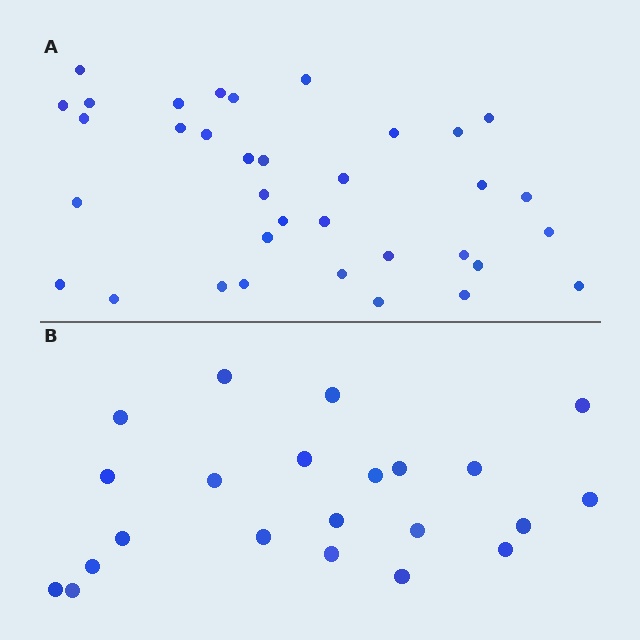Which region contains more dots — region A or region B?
Region A (the top region) has more dots.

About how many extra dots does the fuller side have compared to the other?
Region A has approximately 15 more dots than region B.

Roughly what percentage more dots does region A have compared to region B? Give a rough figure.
About 60% more.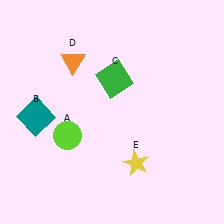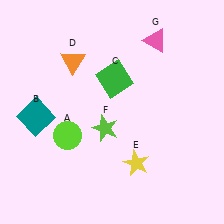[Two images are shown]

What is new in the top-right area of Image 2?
A pink triangle (G) was added in the top-right area of Image 2.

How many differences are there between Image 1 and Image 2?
There are 2 differences between the two images.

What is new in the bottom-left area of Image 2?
A lime star (F) was added in the bottom-left area of Image 2.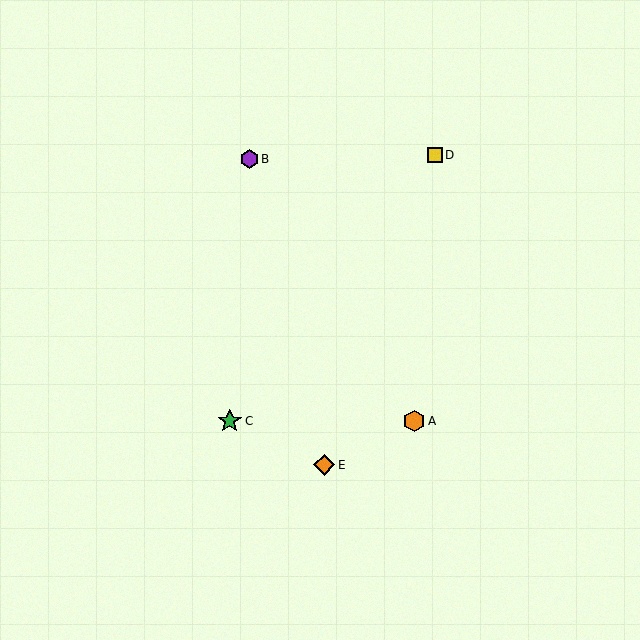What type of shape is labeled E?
Shape E is an orange diamond.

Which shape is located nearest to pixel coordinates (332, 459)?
The orange diamond (labeled E) at (324, 465) is nearest to that location.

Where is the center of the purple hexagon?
The center of the purple hexagon is at (249, 159).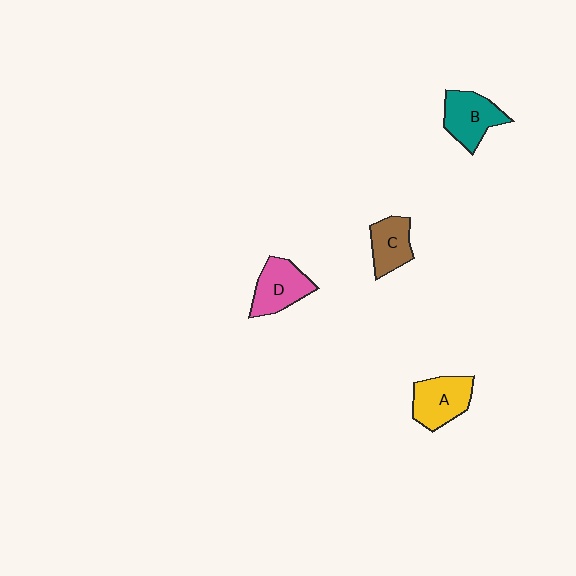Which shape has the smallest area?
Shape C (brown).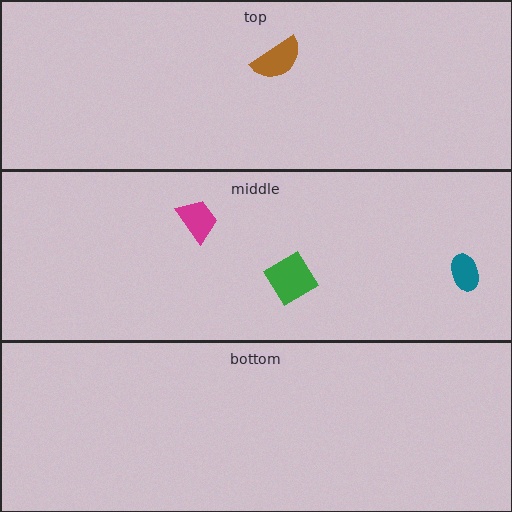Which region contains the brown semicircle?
The top region.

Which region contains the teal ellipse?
The middle region.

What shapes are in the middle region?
The magenta trapezoid, the teal ellipse, the green diamond.